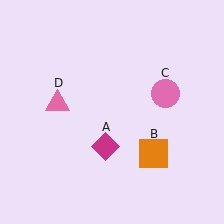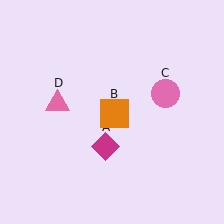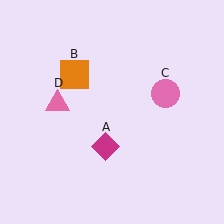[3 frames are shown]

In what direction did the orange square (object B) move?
The orange square (object B) moved up and to the left.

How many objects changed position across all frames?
1 object changed position: orange square (object B).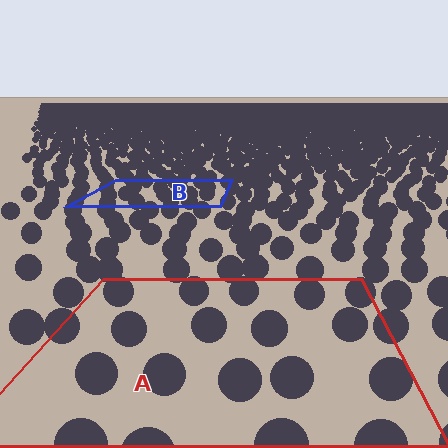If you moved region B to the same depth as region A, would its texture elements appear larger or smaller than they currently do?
They would appear larger. At a closer depth, the same texture elements are projected at a bigger on-screen size.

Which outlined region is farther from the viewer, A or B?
Region B is farther from the viewer — the texture elements inside it appear smaller and more densely packed.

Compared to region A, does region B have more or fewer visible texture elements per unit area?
Region B has more texture elements per unit area — they are packed more densely because it is farther away.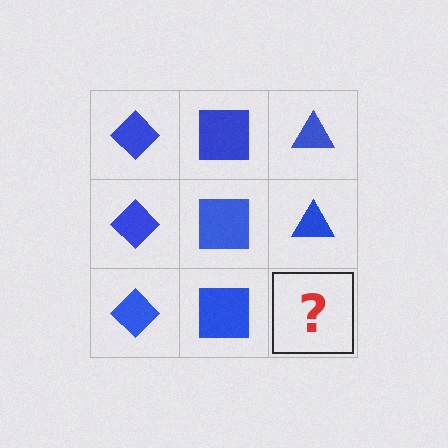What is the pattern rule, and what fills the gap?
The rule is that each column has a consistent shape. The gap should be filled with a blue triangle.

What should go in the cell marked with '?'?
The missing cell should contain a blue triangle.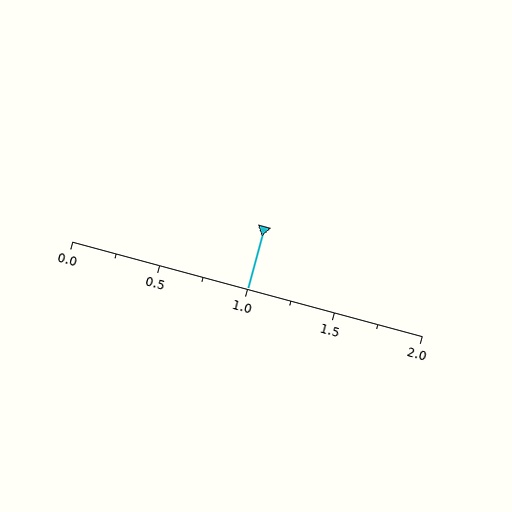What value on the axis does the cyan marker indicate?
The marker indicates approximately 1.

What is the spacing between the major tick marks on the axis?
The major ticks are spaced 0.5 apart.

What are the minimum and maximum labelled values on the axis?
The axis runs from 0.0 to 2.0.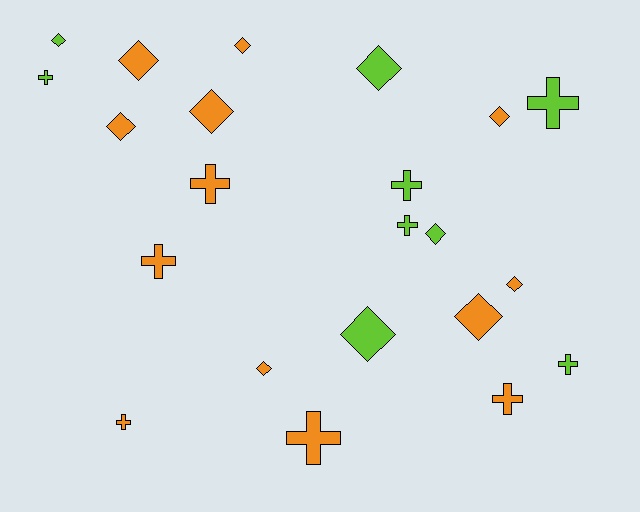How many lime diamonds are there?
There are 4 lime diamonds.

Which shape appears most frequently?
Diamond, with 12 objects.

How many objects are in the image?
There are 22 objects.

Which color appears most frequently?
Orange, with 13 objects.